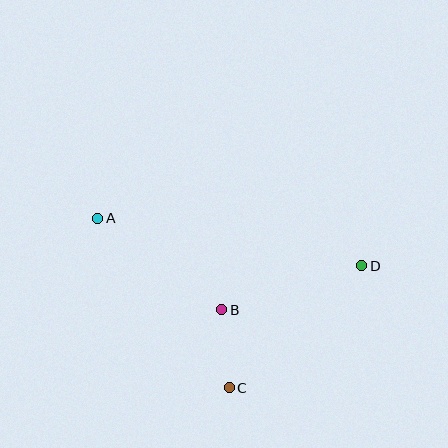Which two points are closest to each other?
Points B and C are closest to each other.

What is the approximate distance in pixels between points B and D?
The distance between B and D is approximately 147 pixels.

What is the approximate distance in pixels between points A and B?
The distance between A and B is approximately 154 pixels.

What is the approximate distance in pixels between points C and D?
The distance between C and D is approximately 180 pixels.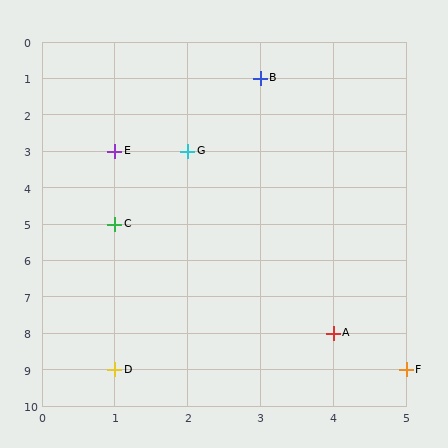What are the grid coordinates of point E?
Point E is at grid coordinates (1, 3).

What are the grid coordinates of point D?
Point D is at grid coordinates (1, 9).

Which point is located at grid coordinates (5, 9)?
Point F is at (5, 9).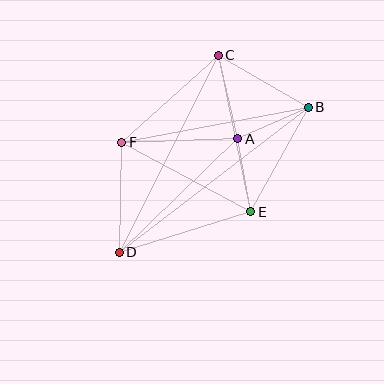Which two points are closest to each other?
Points A and E are closest to each other.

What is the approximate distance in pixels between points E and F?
The distance between E and F is approximately 146 pixels.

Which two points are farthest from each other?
Points B and D are farthest from each other.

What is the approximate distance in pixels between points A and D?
The distance between A and D is approximately 164 pixels.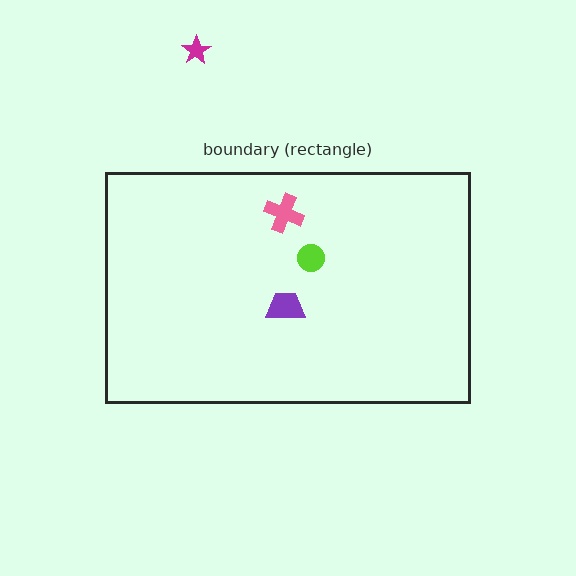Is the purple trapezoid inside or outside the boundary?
Inside.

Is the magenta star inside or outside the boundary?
Outside.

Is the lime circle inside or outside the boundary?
Inside.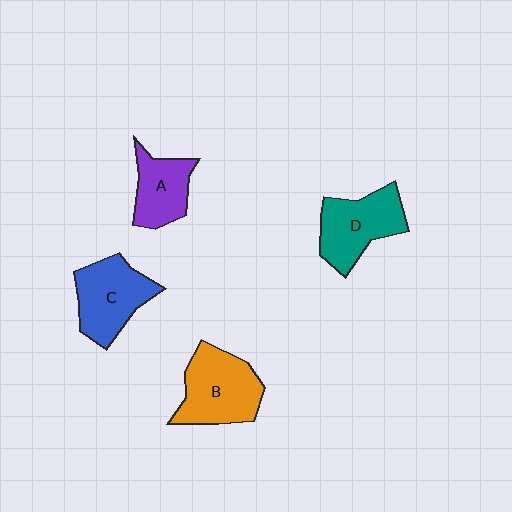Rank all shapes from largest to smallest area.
From largest to smallest: B (orange), C (blue), D (teal), A (purple).